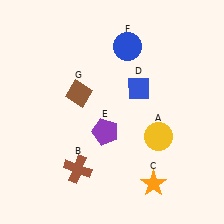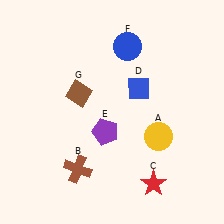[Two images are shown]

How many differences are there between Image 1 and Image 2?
There is 1 difference between the two images.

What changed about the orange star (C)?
In Image 1, C is orange. In Image 2, it changed to red.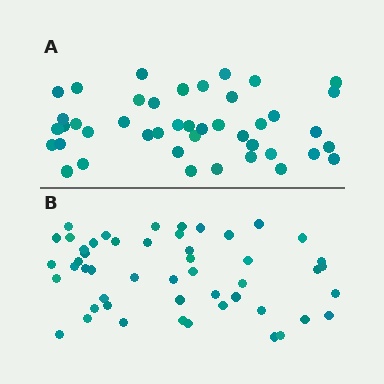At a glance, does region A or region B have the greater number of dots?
Region B (the bottom region) has more dots.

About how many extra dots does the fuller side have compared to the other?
Region B has roughly 8 or so more dots than region A.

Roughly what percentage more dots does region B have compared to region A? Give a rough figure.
About 15% more.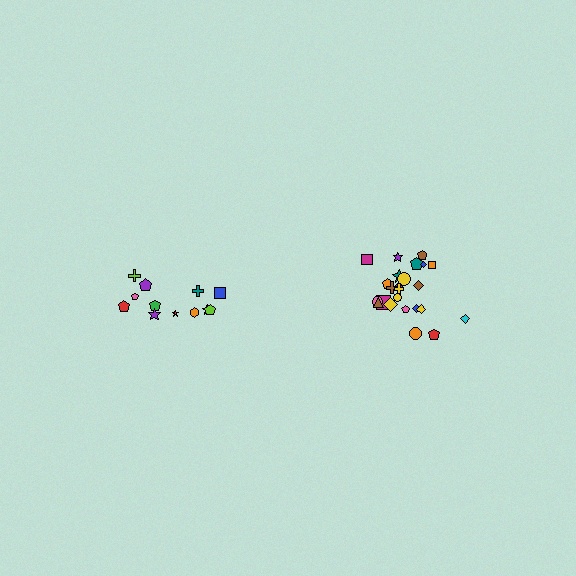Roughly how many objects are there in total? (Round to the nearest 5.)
Roughly 35 objects in total.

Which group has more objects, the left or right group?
The right group.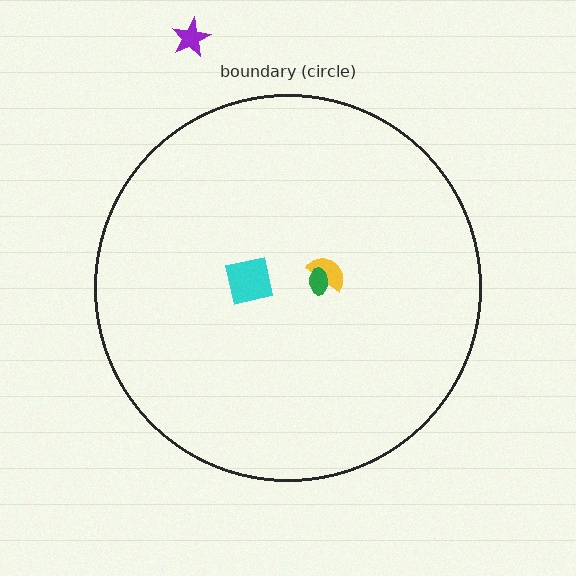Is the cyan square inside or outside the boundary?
Inside.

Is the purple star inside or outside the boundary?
Outside.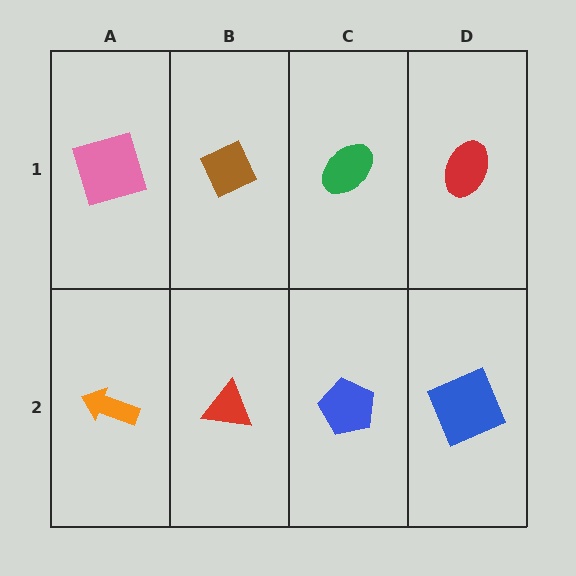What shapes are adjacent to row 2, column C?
A green ellipse (row 1, column C), a red triangle (row 2, column B), a blue square (row 2, column D).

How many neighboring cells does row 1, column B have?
3.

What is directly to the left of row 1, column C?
A brown diamond.